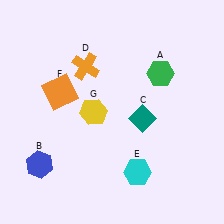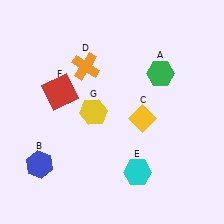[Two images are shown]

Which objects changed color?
C changed from teal to yellow. F changed from orange to red.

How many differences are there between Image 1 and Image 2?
There are 2 differences between the two images.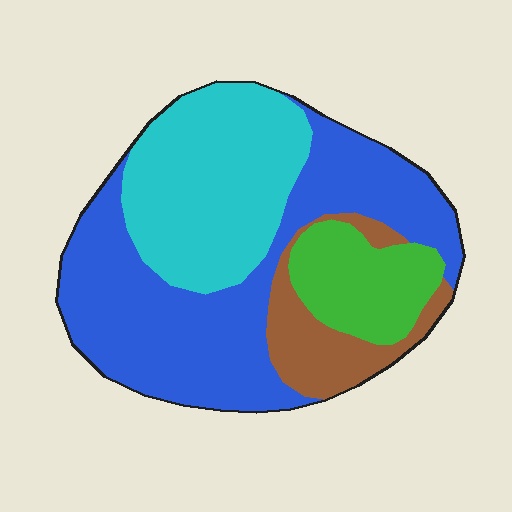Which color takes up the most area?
Blue, at roughly 45%.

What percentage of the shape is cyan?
Cyan covers around 30% of the shape.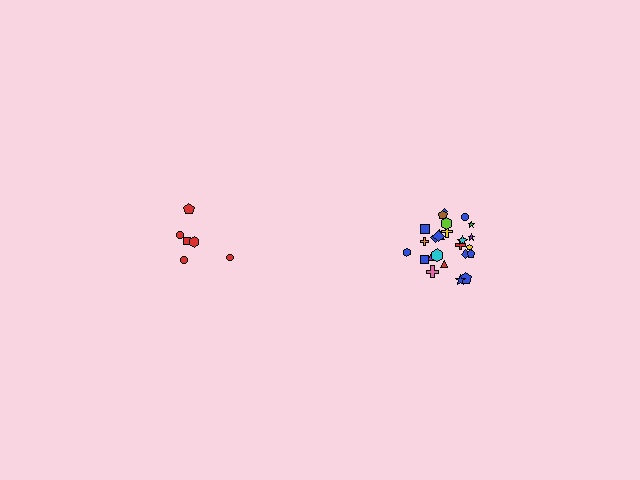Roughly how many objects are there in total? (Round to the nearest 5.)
Roughly 30 objects in total.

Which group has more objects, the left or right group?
The right group.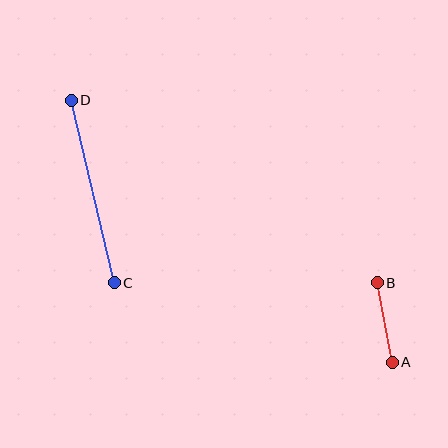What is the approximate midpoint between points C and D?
The midpoint is at approximately (93, 191) pixels.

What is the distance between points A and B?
The distance is approximately 81 pixels.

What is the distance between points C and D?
The distance is approximately 187 pixels.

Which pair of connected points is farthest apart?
Points C and D are farthest apart.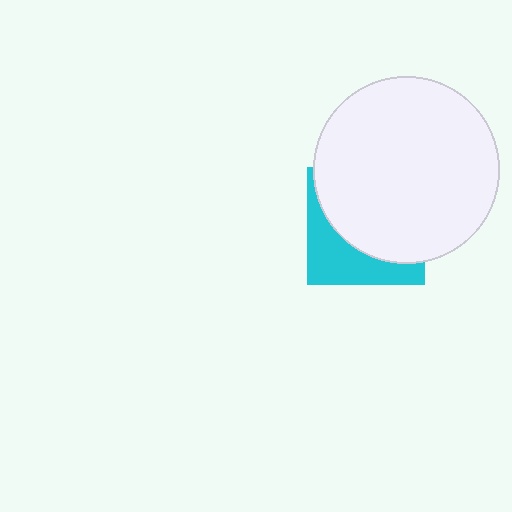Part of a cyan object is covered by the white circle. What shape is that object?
It is a square.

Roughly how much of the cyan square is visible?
A small part of it is visible (roughly 36%).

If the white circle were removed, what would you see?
You would see the complete cyan square.